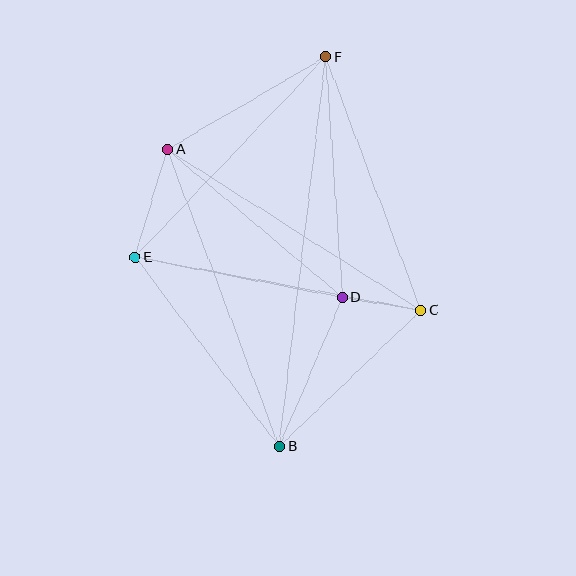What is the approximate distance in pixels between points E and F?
The distance between E and F is approximately 276 pixels.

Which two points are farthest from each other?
Points B and F are farthest from each other.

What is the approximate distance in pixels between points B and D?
The distance between B and D is approximately 162 pixels.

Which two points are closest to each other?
Points C and D are closest to each other.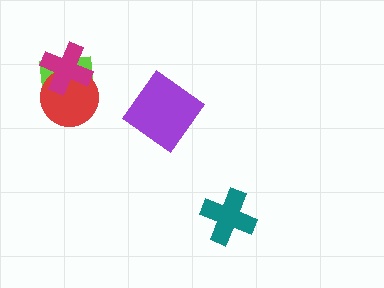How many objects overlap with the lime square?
2 objects overlap with the lime square.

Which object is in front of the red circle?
The magenta cross is in front of the red circle.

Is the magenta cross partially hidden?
No, no other shape covers it.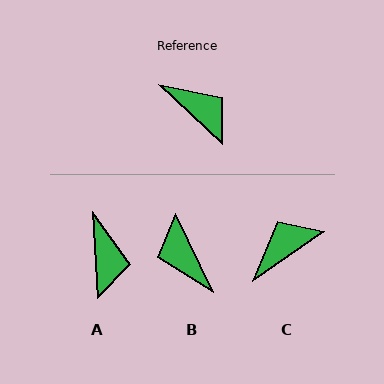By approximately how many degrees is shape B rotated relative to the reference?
Approximately 159 degrees counter-clockwise.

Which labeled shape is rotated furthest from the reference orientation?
B, about 159 degrees away.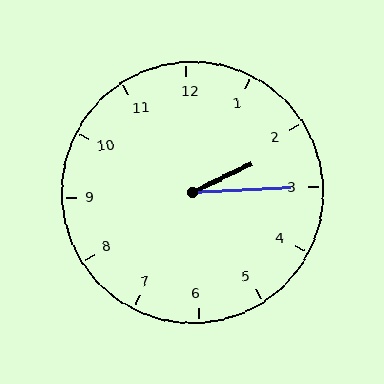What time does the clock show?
2:15.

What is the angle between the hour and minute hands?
Approximately 22 degrees.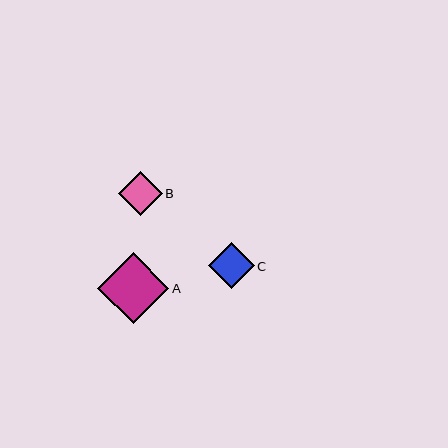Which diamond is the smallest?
Diamond B is the smallest with a size of approximately 44 pixels.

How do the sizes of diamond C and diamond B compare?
Diamond C and diamond B are approximately the same size.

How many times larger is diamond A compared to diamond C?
Diamond A is approximately 1.6 times the size of diamond C.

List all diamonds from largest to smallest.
From largest to smallest: A, C, B.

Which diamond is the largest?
Diamond A is the largest with a size of approximately 71 pixels.